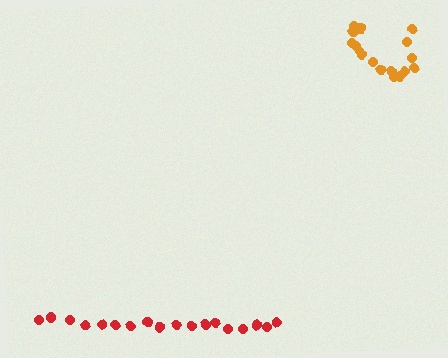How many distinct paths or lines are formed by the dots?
There are 2 distinct paths.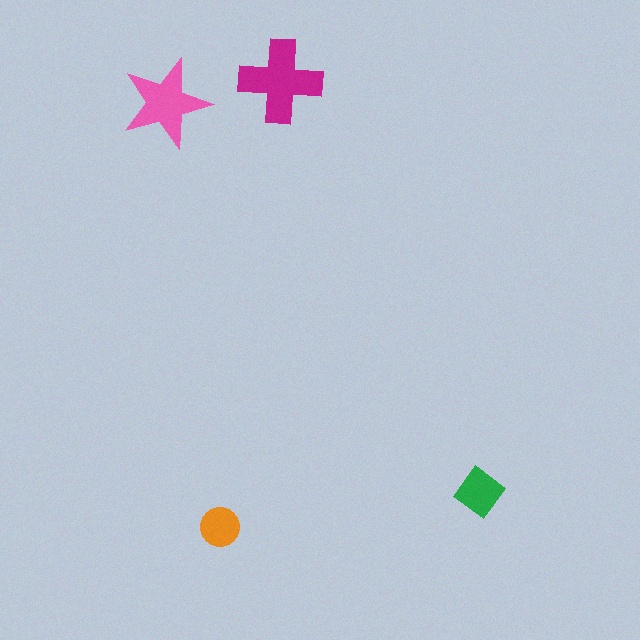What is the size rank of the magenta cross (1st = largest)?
1st.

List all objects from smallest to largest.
The orange circle, the green diamond, the pink star, the magenta cross.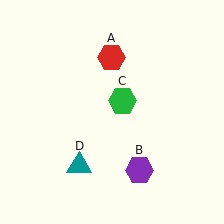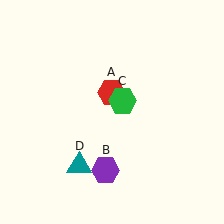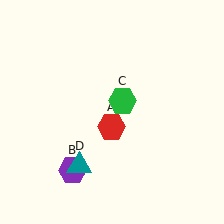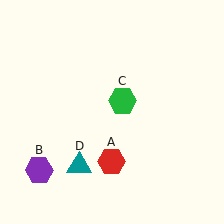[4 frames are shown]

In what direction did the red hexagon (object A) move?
The red hexagon (object A) moved down.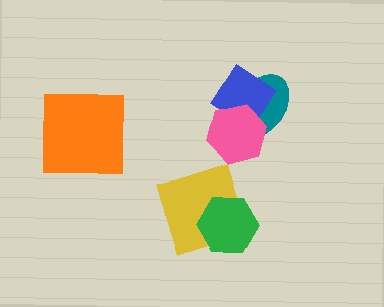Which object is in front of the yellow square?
The green hexagon is in front of the yellow square.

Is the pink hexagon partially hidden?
No, no other shape covers it.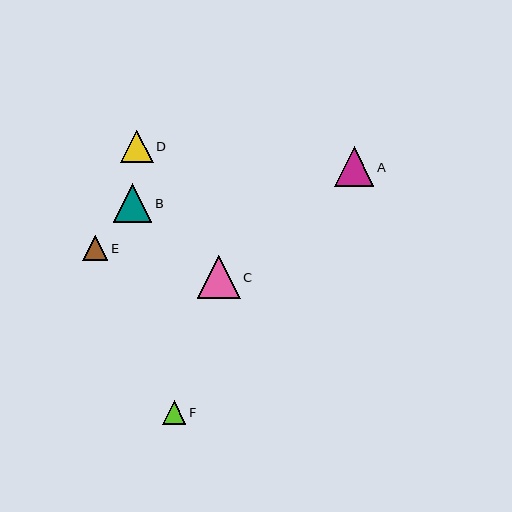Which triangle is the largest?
Triangle C is the largest with a size of approximately 43 pixels.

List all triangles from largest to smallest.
From largest to smallest: C, A, B, D, E, F.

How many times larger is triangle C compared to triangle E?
Triangle C is approximately 1.7 times the size of triangle E.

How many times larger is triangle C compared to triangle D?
Triangle C is approximately 1.3 times the size of triangle D.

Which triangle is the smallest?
Triangle F is the smallest with a size of approximately 24 pixels.